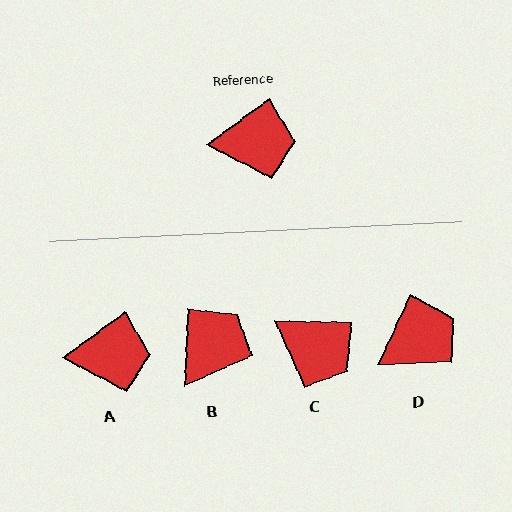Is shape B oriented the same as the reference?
No, it is off by about 52 degrees.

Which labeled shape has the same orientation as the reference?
A.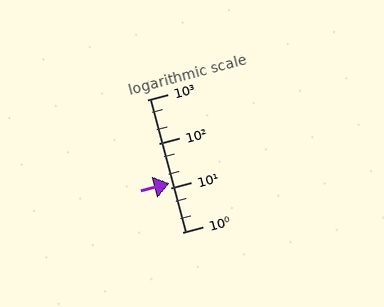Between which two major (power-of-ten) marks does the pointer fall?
The pointer is between 10 and 100.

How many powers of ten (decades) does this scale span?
The scale spans 3 decades, from 1 to 1000.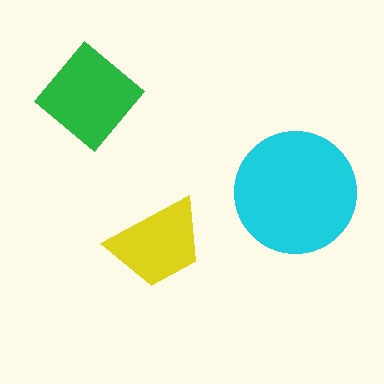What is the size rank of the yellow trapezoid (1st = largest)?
3rd.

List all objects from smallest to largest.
The yellow trapezoid, the green diamond, the cyan circle.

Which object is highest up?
The green diamond is topmost.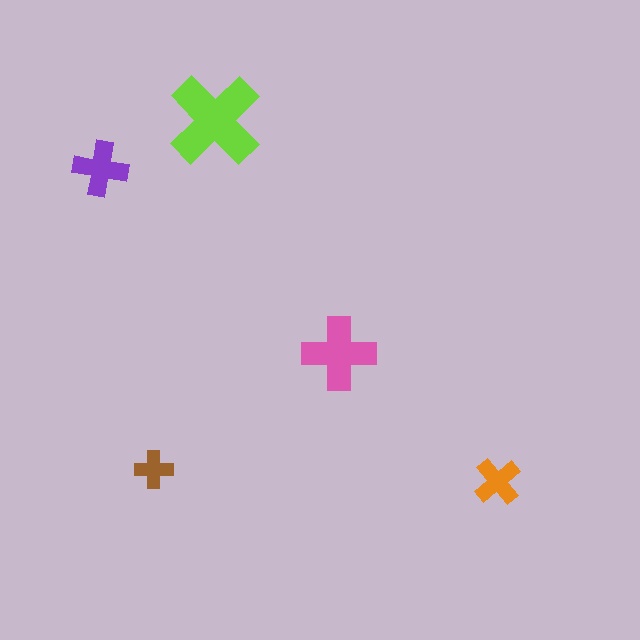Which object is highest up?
The lime cross is topmost.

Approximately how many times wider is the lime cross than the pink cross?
About 1.5 times wider.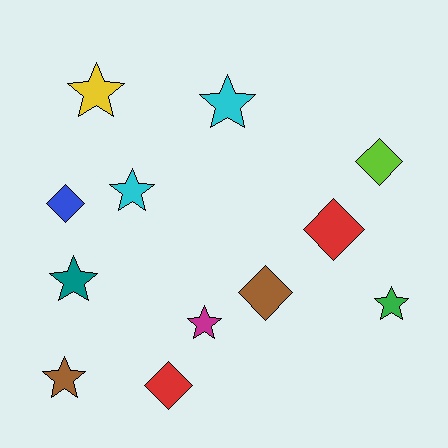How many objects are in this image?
There are 12 objects.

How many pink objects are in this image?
There are no pink objects.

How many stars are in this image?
There are 7 stars.